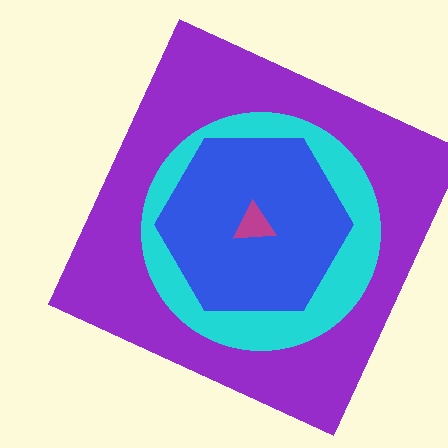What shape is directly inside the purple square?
The cyan circle.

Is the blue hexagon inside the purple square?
Yes.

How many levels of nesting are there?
4.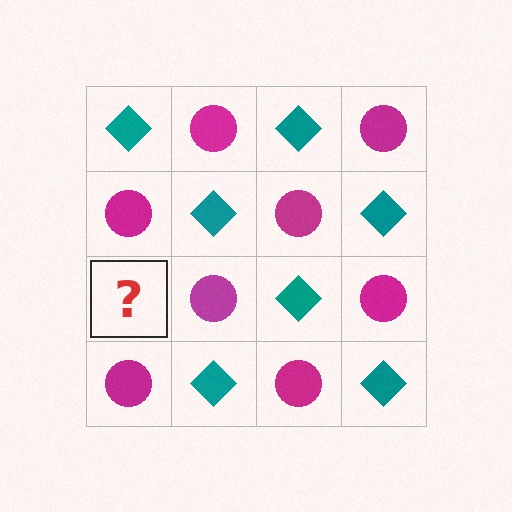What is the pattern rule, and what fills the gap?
The rule is that it alternates teal diamond and magenta circle in a checkerboard pattern. The gap should be filled with a teal diamond.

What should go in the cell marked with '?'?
The missing cell should contain a teal diamond.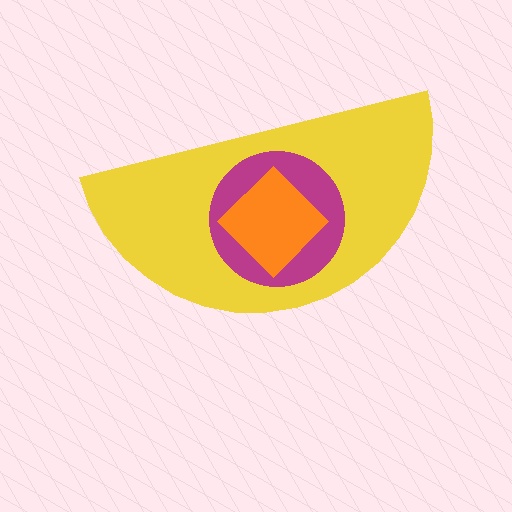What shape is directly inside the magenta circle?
The orange diamond.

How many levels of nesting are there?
3.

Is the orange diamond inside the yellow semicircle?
Yes.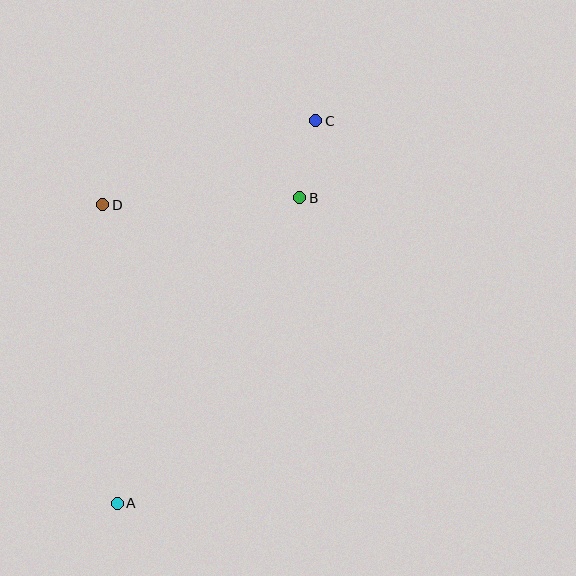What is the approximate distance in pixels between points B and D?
The distance between B and D is approximately 198 pixels.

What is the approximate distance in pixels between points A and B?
The distance between A and B is approximately 356 pixels.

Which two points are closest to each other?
Points B and C are closest to each other.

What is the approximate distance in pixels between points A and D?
The distance between A and D is approximately 299 pixels.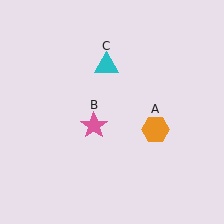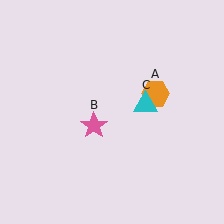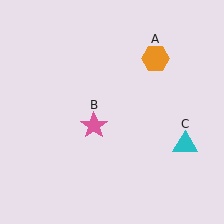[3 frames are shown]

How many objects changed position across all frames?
2 objects changed position: orange hexagon (object A), cyan triangle (object C).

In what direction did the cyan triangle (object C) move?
The cyan triangle (object C) moved down and to the right.